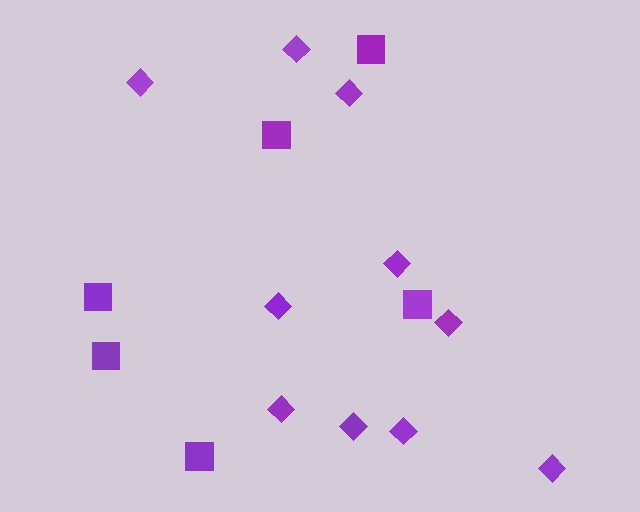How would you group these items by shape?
There are 2 groups: one group of squares (6) and one group of diamonds (10).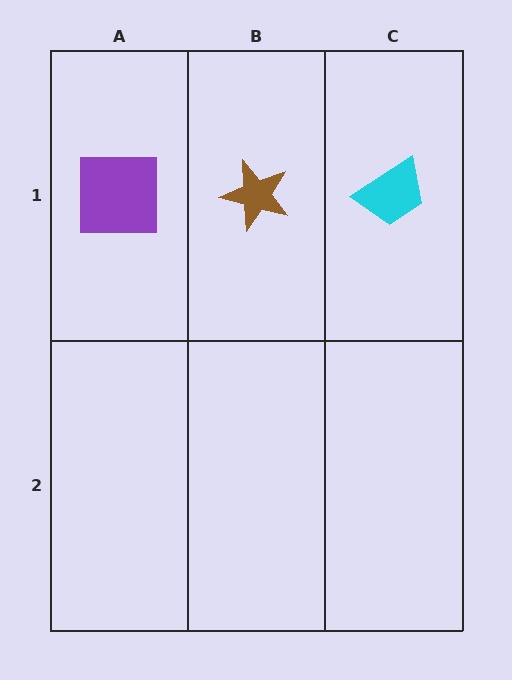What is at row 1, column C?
A cyan trapezoid.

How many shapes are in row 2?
0 shapes.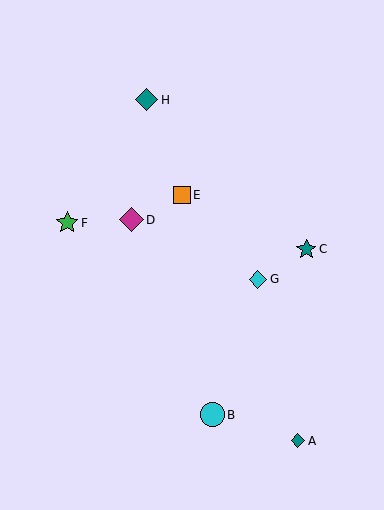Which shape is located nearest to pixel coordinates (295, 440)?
The teal diamond (labeled A) at (298, 441) is nearest to that location.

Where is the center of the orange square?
The center of the orange square is at (182, 195).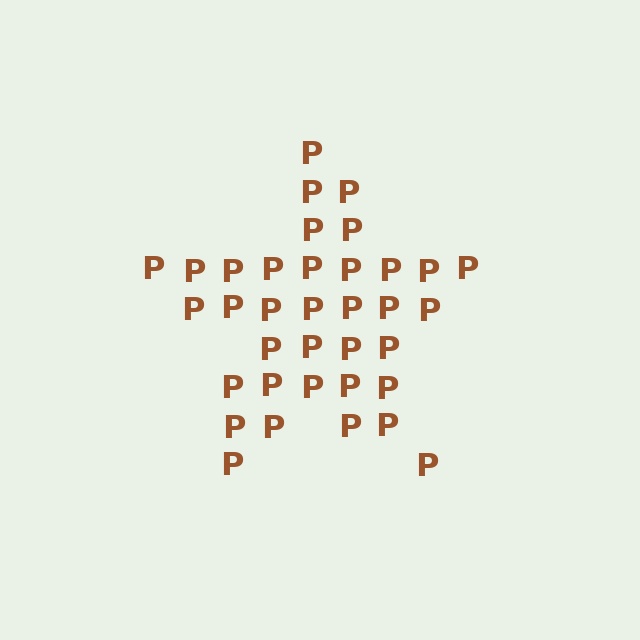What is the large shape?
The large shape is a star.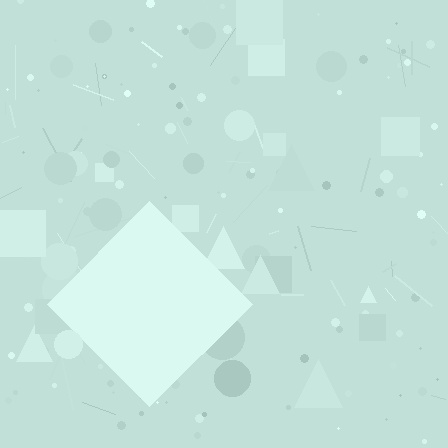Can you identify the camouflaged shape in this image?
The camouflaged shape is a diamond.